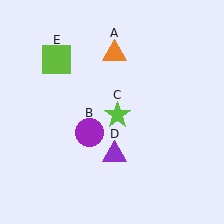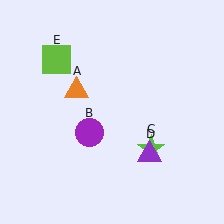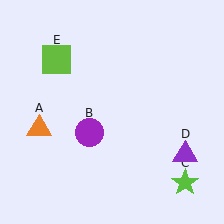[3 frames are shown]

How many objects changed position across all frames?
3 objects changed position: orange triangle (object A), lime star (object C), purple triangle (object D).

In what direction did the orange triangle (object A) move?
The orange triangle (object A) moved down and to the left.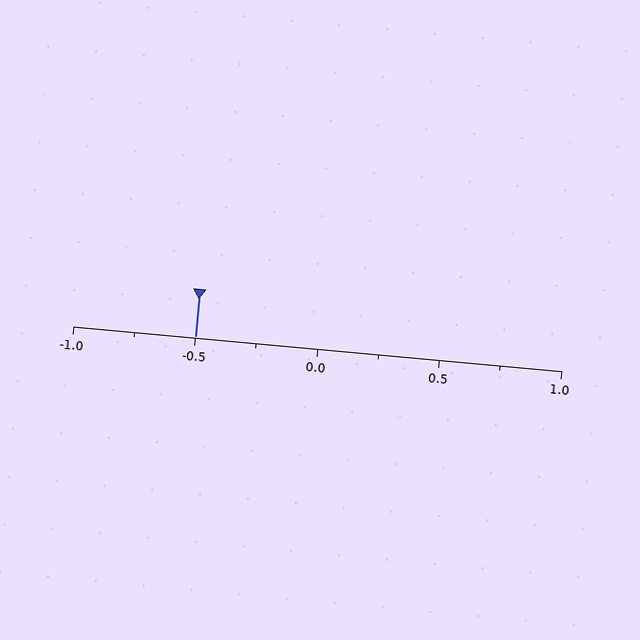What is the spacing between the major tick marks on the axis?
The major ticks are spaced 0.5 apart.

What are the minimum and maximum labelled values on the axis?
The axis runs from -1.0 to 1.0.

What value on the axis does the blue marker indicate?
The marker indicates approximately -0.5.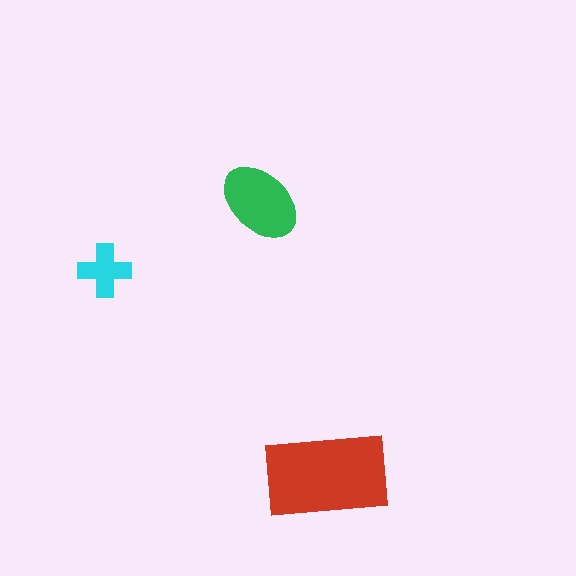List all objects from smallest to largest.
The cyan cross, the green ellipse, the red rectangle.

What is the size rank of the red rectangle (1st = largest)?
1st.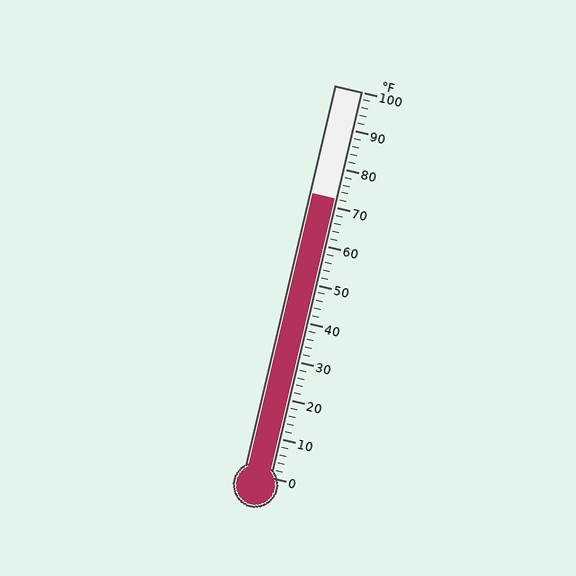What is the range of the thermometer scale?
The thermometer scale ranges from 0°F to 100°F.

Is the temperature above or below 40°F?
The temperature is above 40°F.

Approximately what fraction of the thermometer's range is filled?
The thermometer is filled to approximately 70% of its range.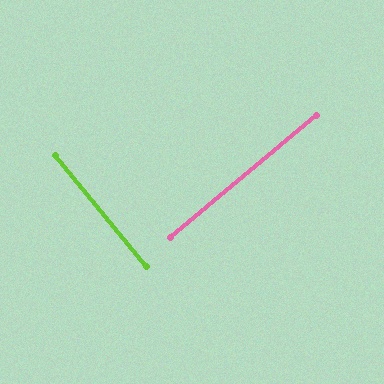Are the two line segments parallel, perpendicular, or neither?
Perpendicular — they meet at approximately 89°.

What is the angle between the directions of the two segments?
Approximately 89 degrees.